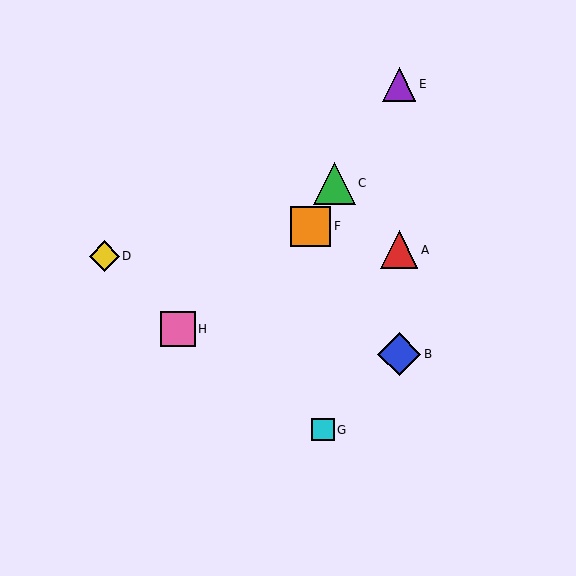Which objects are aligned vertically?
Objects A, B, E are aligned vertically.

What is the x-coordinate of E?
Object E is at x≈399.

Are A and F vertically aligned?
No, A is at x≈399 and F is at x≈311.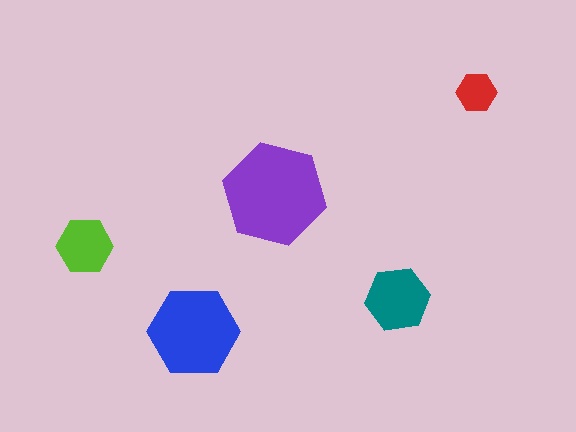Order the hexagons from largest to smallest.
the purple one, the blue one, the teal one, the lime one, the red one.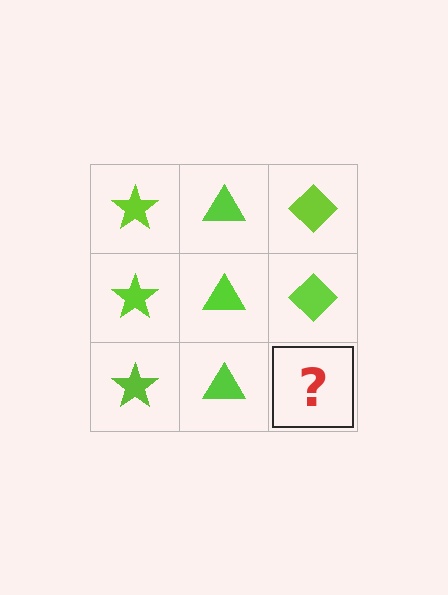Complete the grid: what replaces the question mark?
The question mark should be replaced with a lime diamond.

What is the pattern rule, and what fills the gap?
The rule is that each column has a consistent shape. The gap should be filled with a lime diamond.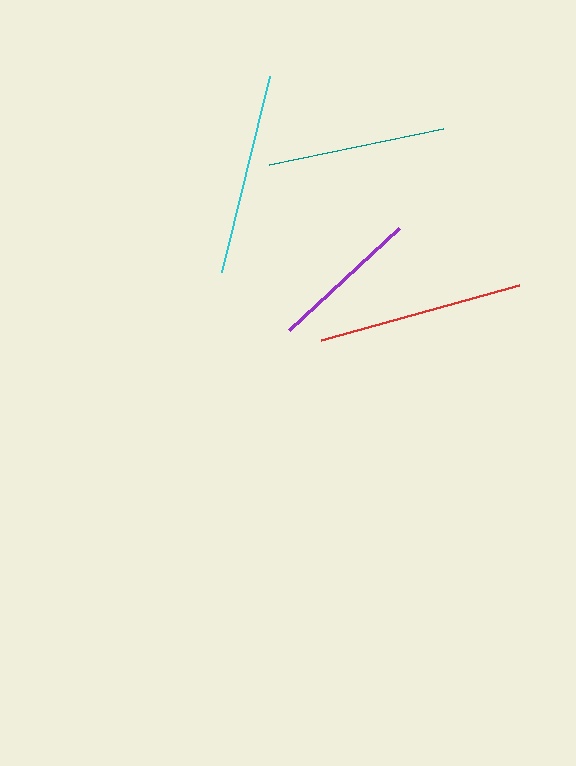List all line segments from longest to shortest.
From longest to shortest: red, cyan, teal, purple.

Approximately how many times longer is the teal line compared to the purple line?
The teal line is approximately 1.2 times the length of the purple line.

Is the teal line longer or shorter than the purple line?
The teal line is longer than the purple line.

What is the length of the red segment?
The red segment is approximately 205 pixels long.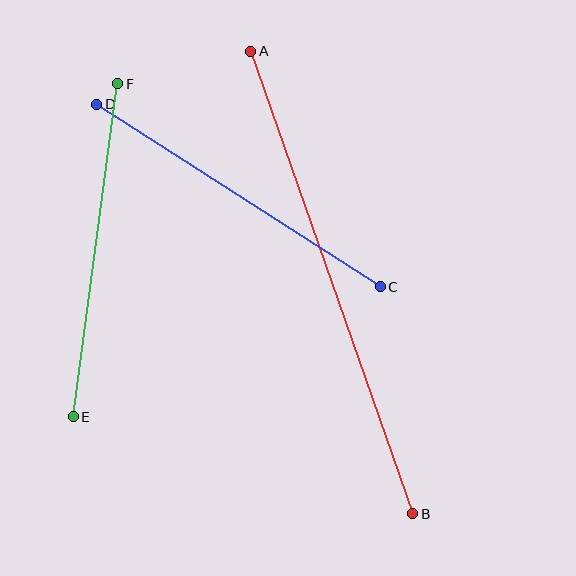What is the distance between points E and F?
The distance is approximately 336 pixels.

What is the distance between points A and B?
The distance is approximately 490 pixels.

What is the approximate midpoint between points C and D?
The midpoint is at approximately (238, 196) pixels.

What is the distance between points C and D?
The distance is approximately 337 pixels.